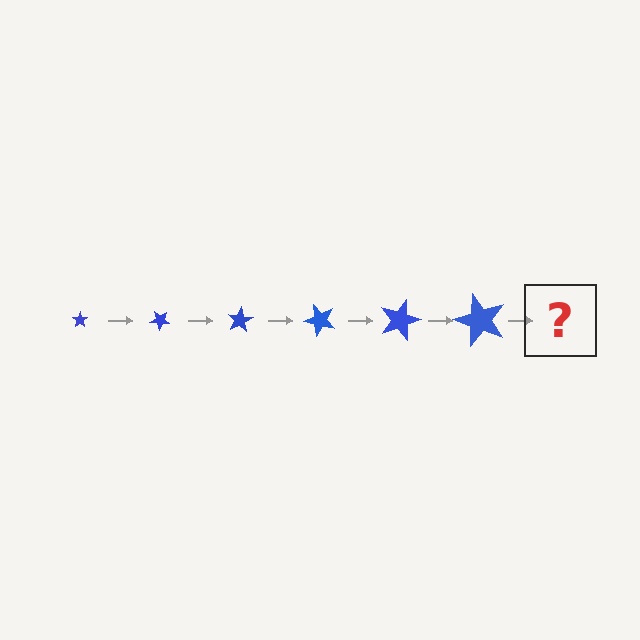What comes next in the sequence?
The next element should be a star, larger than the previous one and rotated 240 degrees from the start.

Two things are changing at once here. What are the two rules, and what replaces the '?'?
The two rules are that the star grows larger each step and it rotates 40 degrees each step. The '?' should be a star, larger than the previous one and rotated 240 degrees from the start.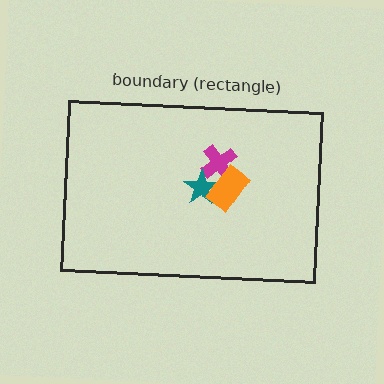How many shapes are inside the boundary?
3 inside, 0 outside.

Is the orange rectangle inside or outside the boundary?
Inside.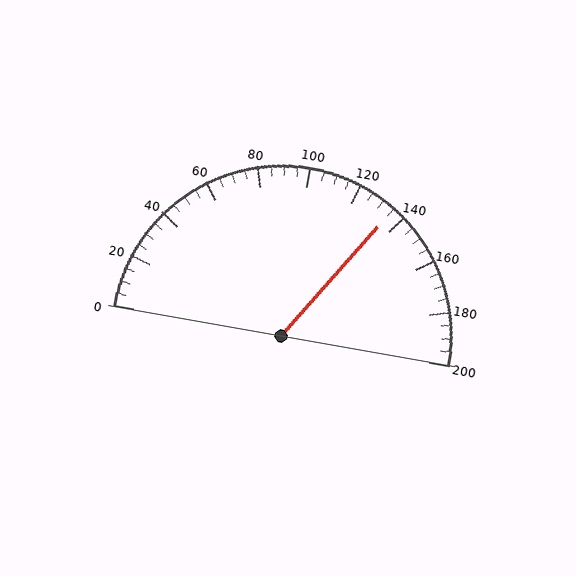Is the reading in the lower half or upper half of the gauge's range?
The reading is in the upper half of the range (0 to 200).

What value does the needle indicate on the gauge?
The needle indicates approximately 135.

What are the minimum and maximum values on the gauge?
The gauge ranges from 0 to 200.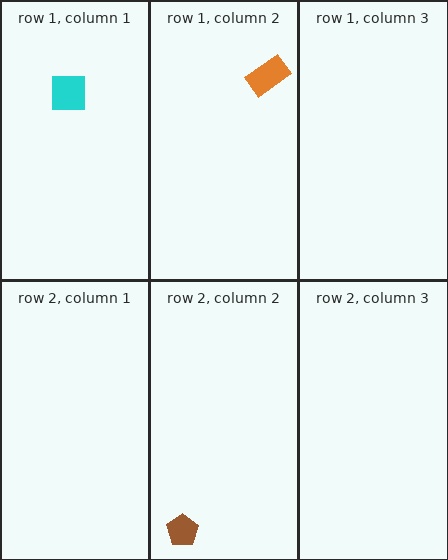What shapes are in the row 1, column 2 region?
The orange rectangle.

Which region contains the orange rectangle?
The row 1, column 2 region.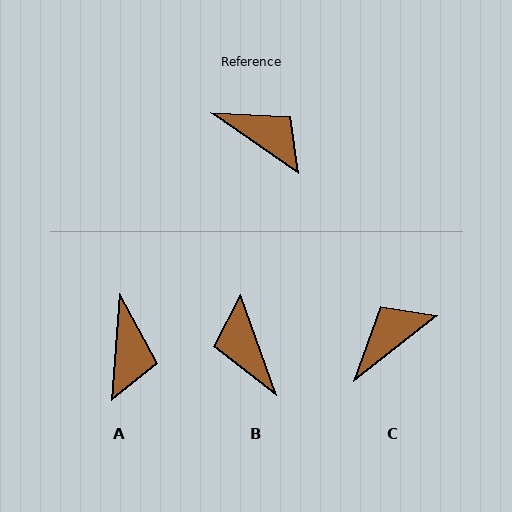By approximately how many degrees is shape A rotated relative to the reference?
Approximately 59 degrees clockwise.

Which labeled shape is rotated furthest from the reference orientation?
B, about 144 degrees away.